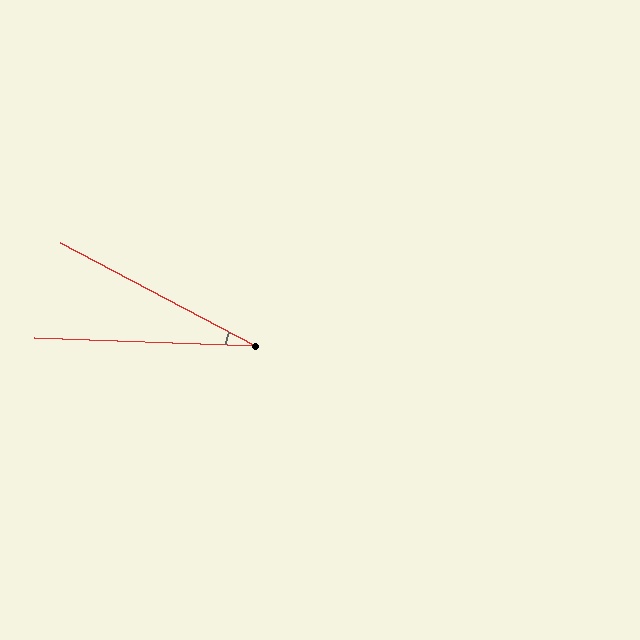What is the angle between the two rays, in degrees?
Approximately 26 degrees.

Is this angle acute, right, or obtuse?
It is acute.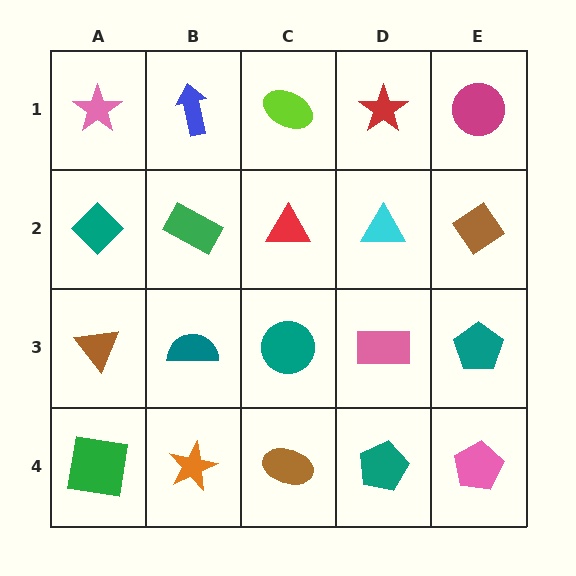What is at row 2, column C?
A red triangle.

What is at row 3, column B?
A teal semicircle.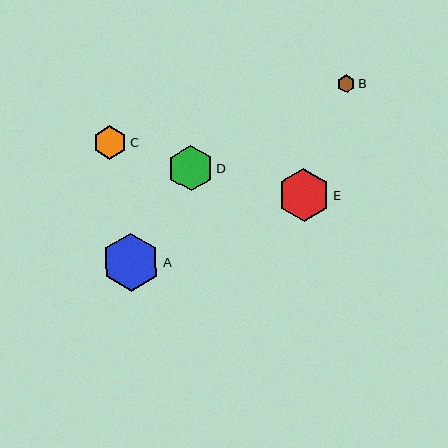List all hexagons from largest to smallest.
From largest to smallest: A, E, D, C, B.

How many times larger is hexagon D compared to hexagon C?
Hexagon D is approximately 1.4 times the size of hexagon C.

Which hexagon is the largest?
Hexagon A is the largest with a size of approximately 58 pixels.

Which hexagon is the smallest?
Hexagon B is the smallest with a size of approximately 17 pixels.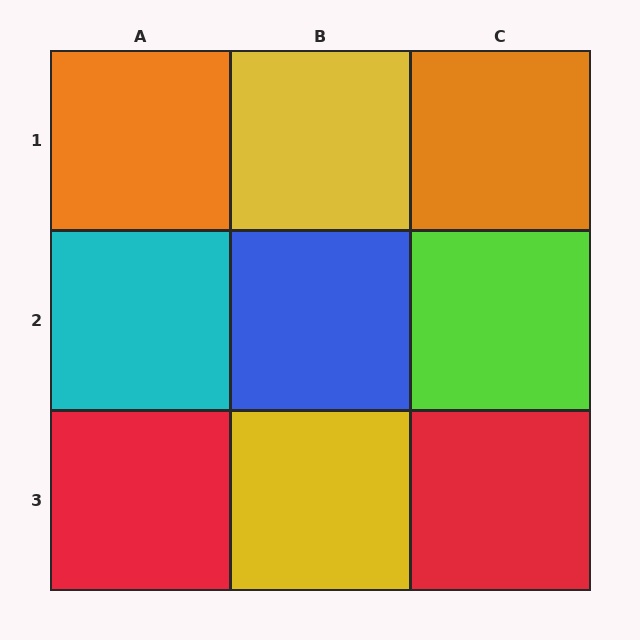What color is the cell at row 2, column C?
Lime.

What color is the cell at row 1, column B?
Yellow.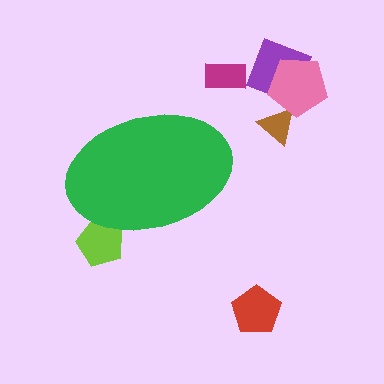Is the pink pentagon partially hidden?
No, the pink pentagon is fully visible.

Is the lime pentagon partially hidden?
Yes, the lime pentagon is partially hidden behind the green ellipse.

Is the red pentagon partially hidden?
No, the red pentagon is fully visible.